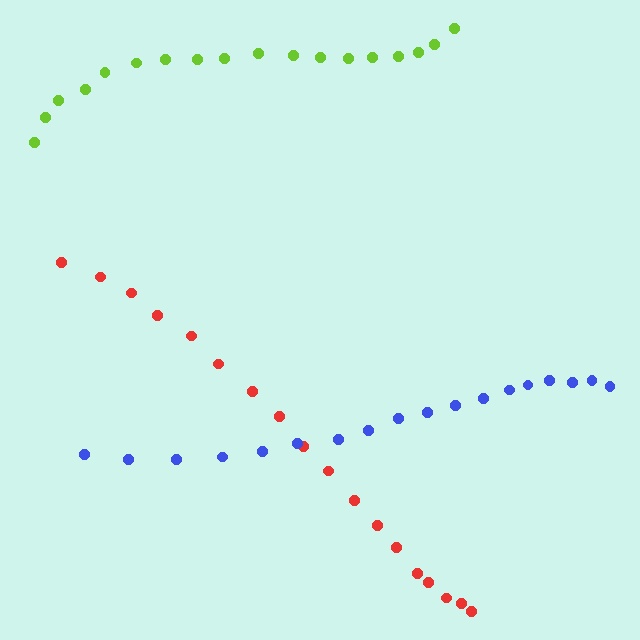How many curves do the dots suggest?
There are 3 distinct paths.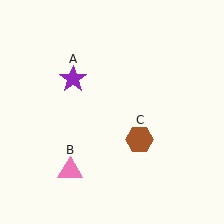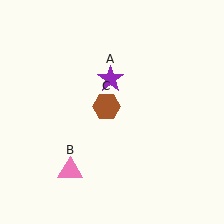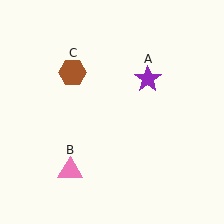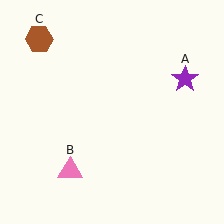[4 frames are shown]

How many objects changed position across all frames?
2 objects changed position: purple star (object A), brown hexagon (object C).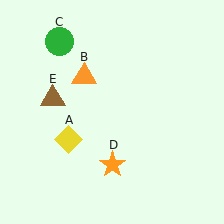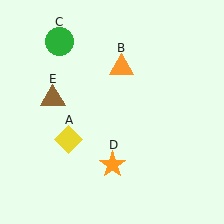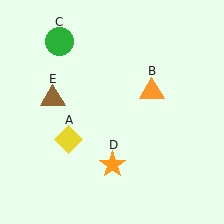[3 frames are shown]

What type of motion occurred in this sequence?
The orange triangle (object B) rotated clockwise around the center of the scene.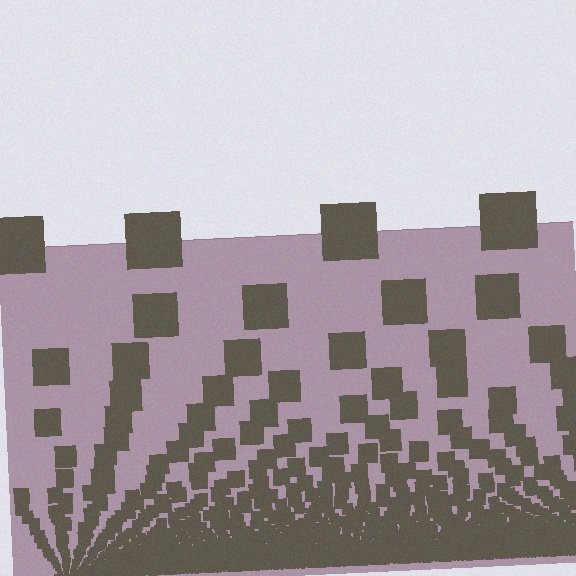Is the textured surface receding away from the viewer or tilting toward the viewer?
The surface appears to tilt toward the viewer. Texture elements get larger and sparser toward the top.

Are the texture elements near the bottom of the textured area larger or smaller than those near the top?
Smaller. The gradient is inverted — elements near the bottom are smaller and denser.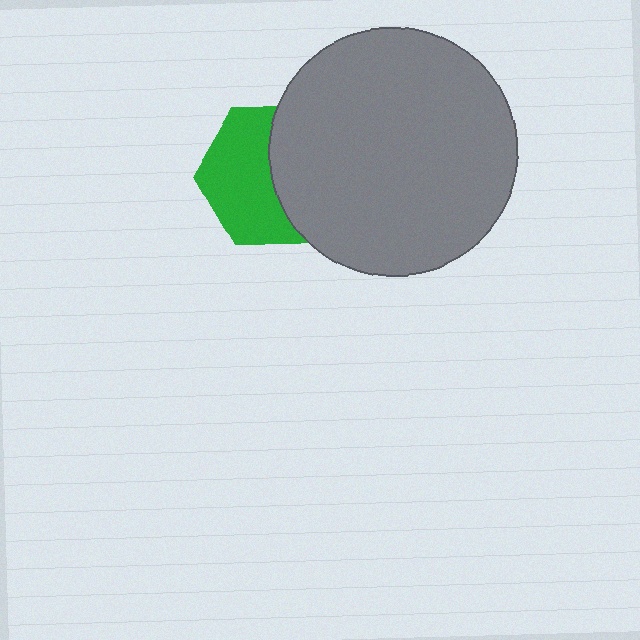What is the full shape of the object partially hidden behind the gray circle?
The partially hidden object is a green hexagon.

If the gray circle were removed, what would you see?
You would see the complete green hexagon.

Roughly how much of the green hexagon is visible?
About half of it is visible (roughly 54%).